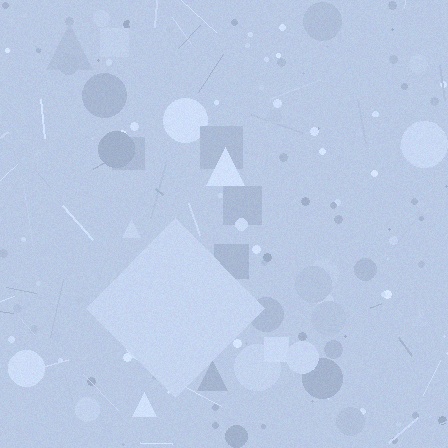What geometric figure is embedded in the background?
A diamond is embedded in the background.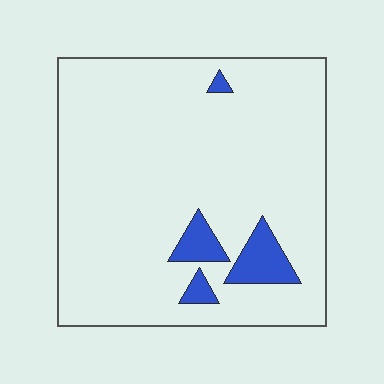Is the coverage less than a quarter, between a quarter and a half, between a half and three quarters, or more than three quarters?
Less than a quarter.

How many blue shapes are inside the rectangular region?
4.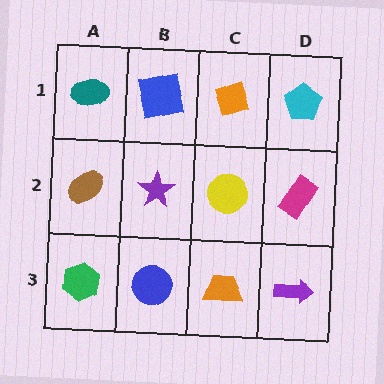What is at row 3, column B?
A blue circle.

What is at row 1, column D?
A cyan pentagon.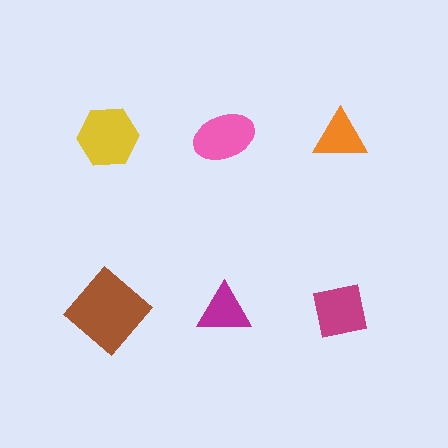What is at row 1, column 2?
A pink ellipse.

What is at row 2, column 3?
A magenta square.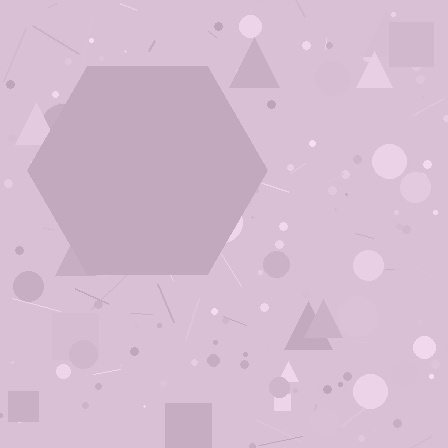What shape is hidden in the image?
A hexagon is hidden in the image.